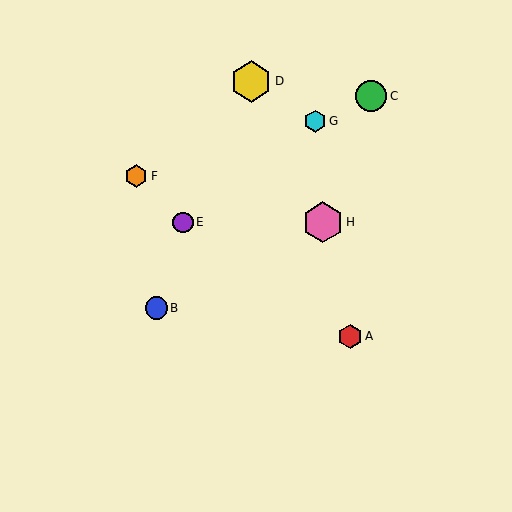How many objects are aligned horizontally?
2 objects (E, H) are aligned horizontally.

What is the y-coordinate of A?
Object A is at y≈336.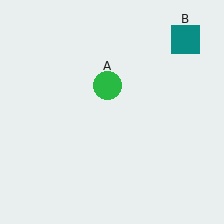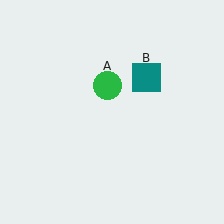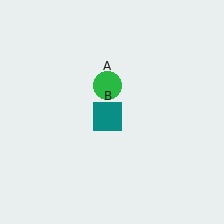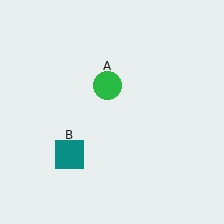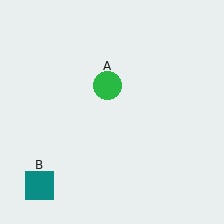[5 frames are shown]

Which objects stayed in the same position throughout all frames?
Green circle (object A) remained stationary.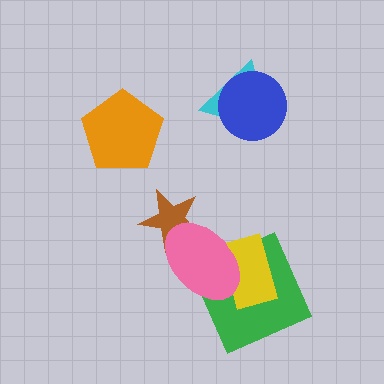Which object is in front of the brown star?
The pink ellipse is in front of the brown star.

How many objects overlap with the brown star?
1 object overlaps with the brown star.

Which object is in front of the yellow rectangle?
The pink ellipse is in front of the yellow rectangle.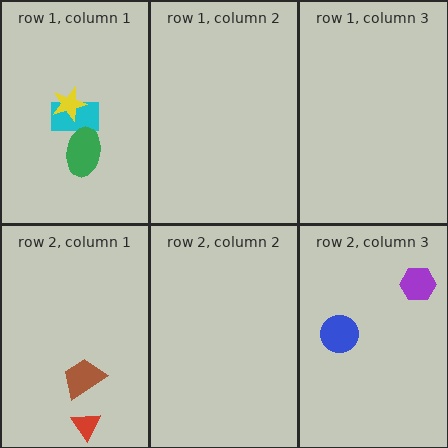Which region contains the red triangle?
The row 2, column 1 region.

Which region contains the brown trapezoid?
The row 2, column 1 region.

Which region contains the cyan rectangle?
The row 1, column 1 region.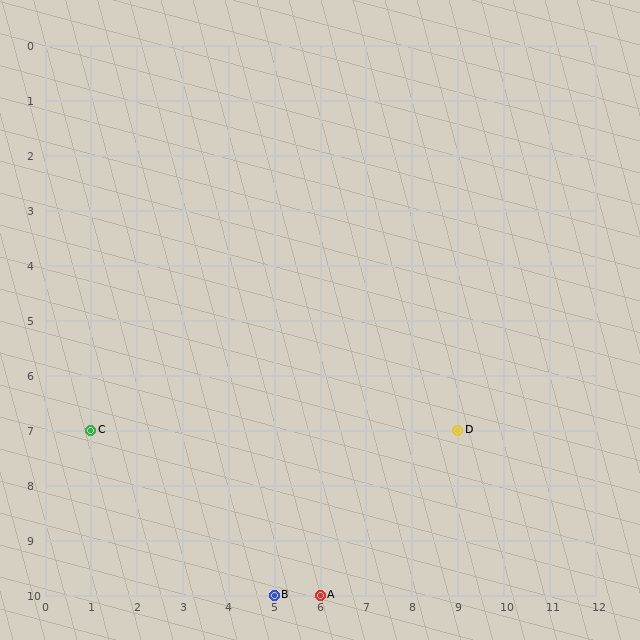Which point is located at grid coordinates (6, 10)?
Point A is at (6, 10).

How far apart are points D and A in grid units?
Points D and A are 3 columns and 3 rows apart (about 4.2 grid units diagonally).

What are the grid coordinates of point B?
Point B is at grid coordinates (5, 10).